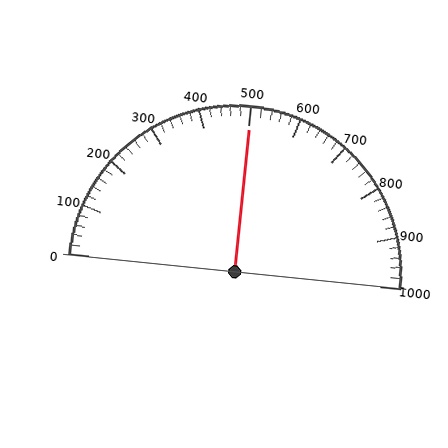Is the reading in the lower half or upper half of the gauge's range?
The reading is in the upper half of the range (0 to 1000).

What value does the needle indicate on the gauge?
The needle indicates approximately 500.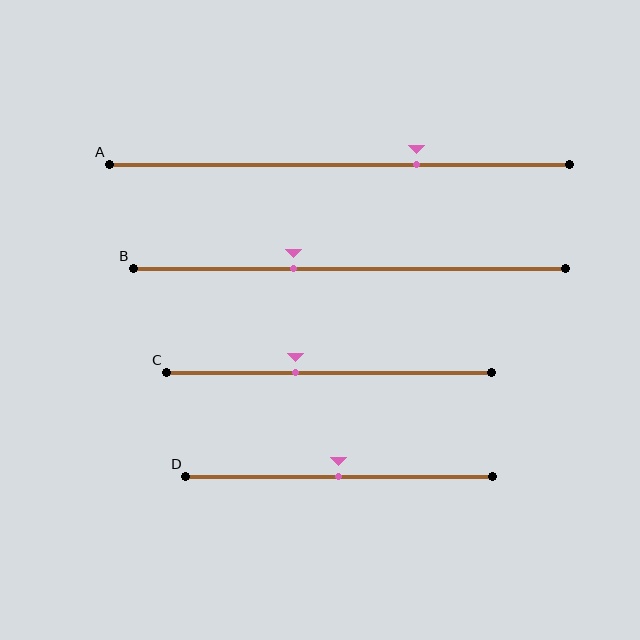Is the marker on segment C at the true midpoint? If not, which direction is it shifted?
No, the marker on segment C is shifted to the left by about 11% of the segment length.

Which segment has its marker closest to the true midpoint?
Segment D has its marker closest to the true midpoint.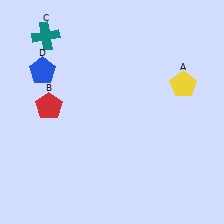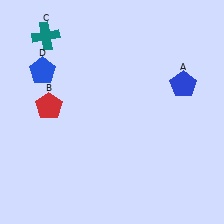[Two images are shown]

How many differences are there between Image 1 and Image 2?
There is 1 difference between the two images.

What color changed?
The pentagon (A) changed from yellow in Image 1 to blue in Image 2.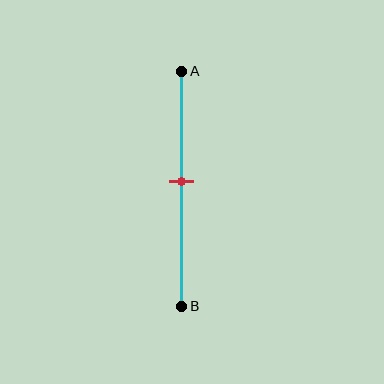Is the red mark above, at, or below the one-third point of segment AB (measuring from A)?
The red mark is below the one-third point of segment AB.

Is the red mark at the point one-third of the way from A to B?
No, the mark is at about 45% from A, not at the 33% one-third point.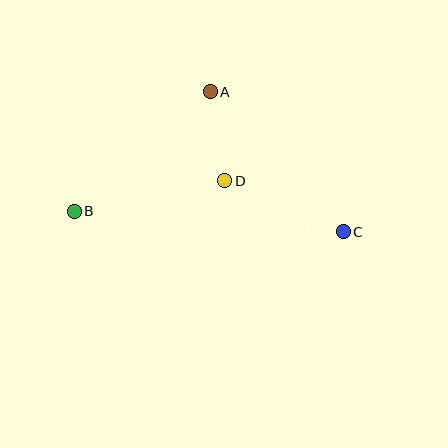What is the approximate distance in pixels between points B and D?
The distance between B and D is approximately 154 pixels.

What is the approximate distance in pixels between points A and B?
The distance between A and B is approximately 181 pixels.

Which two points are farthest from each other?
Points B and C are farthest from each other.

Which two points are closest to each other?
Points A and D are closest to each other.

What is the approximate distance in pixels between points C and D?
The distance between C and D is approximately 129 pixels.